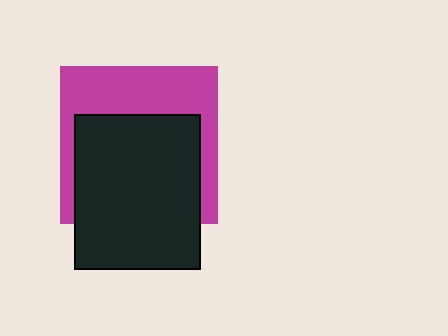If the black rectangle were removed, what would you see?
You would see the complete magenta square.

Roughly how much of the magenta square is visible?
A small part of it is visible (roughly 44%).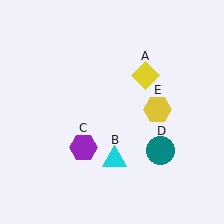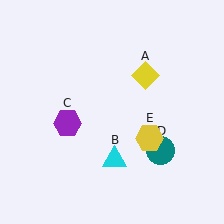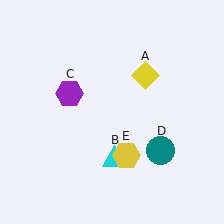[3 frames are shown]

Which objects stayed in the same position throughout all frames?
Yellow diamond (object A) and cyan triangle (object B) and teal circle (object D) remained stationary.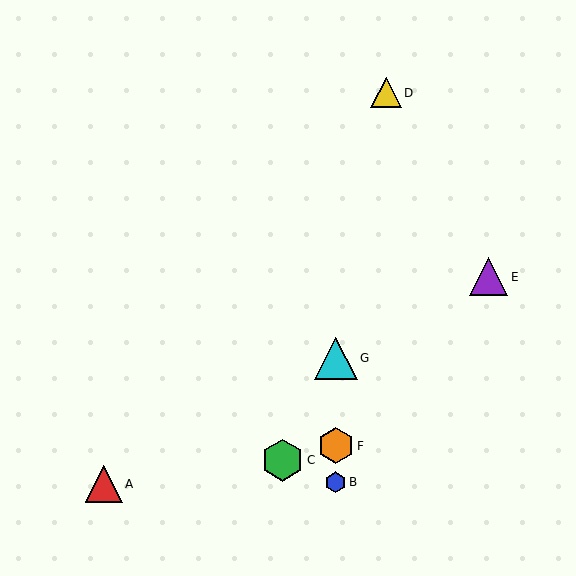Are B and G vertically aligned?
Yes, both are at x≈336.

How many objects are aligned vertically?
3 objects (B, F, G) are aligned vertically.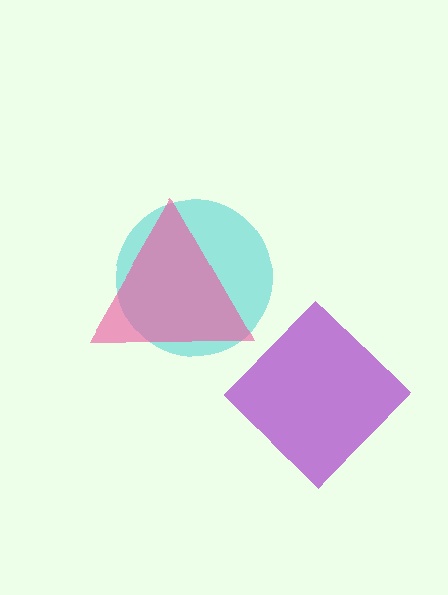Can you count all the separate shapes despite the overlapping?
Yes, there are 3 separate shapes.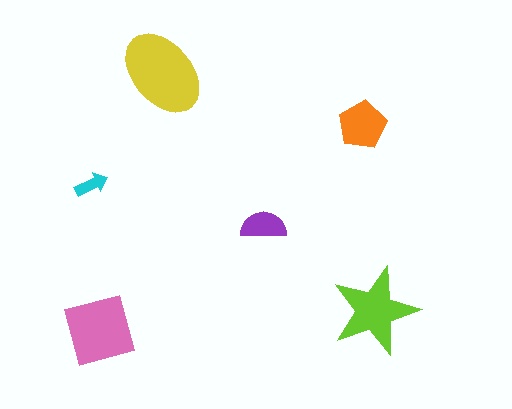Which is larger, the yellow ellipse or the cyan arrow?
The yellow ellipse.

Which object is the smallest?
The cyan arrow.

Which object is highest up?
The yellow ellipse is topmost.